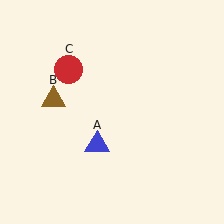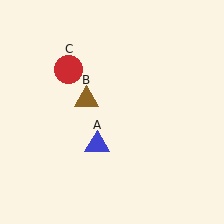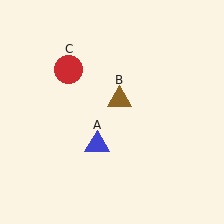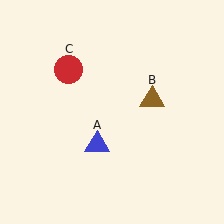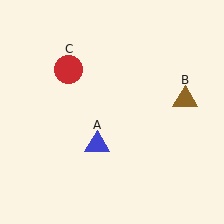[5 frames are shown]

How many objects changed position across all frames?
1 object changed position: brown triangle (object B).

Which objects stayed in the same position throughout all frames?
Blue triangle (object A) and red circle (object C) remained stationary.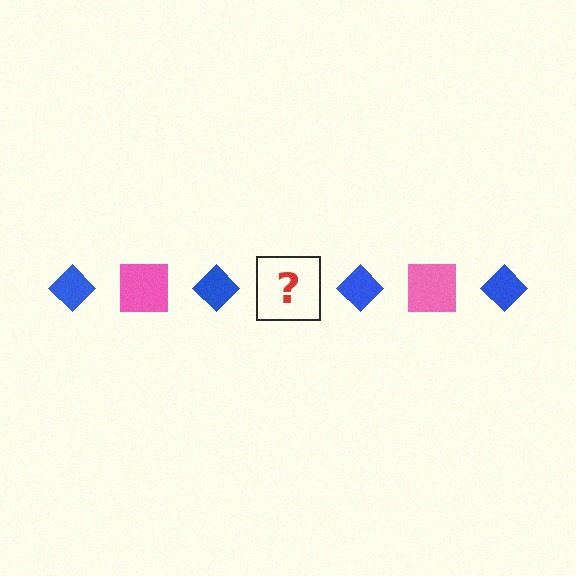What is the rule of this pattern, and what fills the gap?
The rule is that the pattern alternates between blue diamond and pink square. The gap should be filled with a pink square.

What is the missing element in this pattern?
The missing element is a pink square.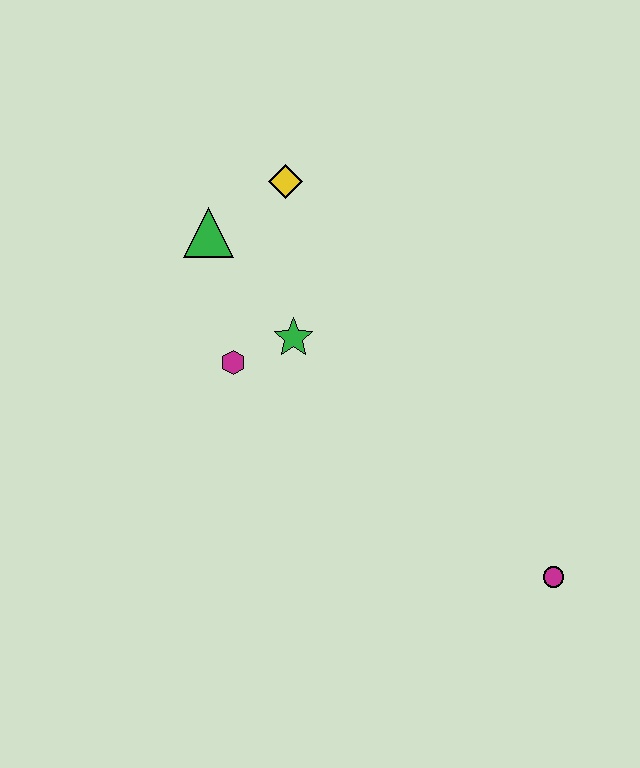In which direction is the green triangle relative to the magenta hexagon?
The green triangle is above the magenta hexagon.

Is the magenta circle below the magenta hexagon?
Yes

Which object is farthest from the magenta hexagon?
The magenta circle is farthest from the magenta hexagon.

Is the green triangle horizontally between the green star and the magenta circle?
No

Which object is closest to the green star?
The magenta hexagon is closest to the green star.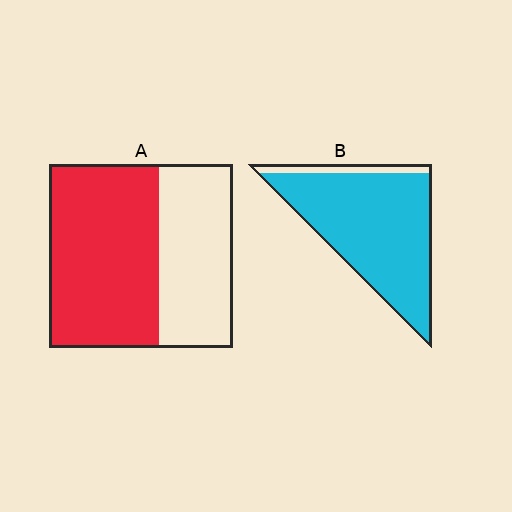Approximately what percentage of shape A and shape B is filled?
A is approximately 60% and B is approximately 90%.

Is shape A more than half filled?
Yes.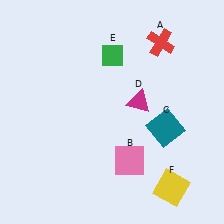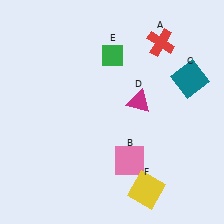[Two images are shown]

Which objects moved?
The objects that moved are: the teal square (C), the yellow square (F).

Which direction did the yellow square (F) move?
The yellow square (F) moved left.